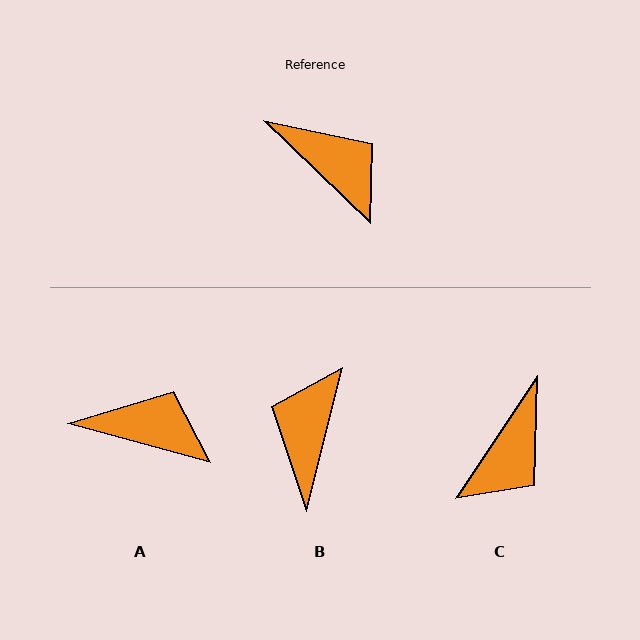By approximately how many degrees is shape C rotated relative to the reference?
Approximately 80 degrees clockwise.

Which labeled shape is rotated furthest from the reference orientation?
B, about 120 degrees away.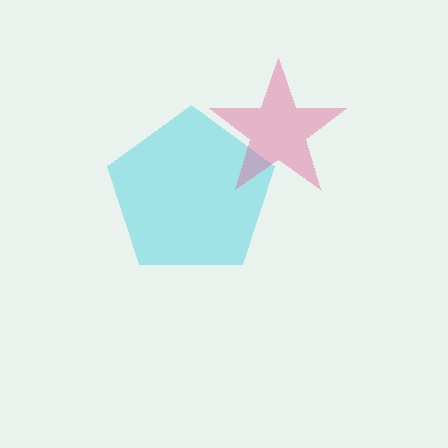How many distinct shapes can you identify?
There are 2 distinct shapes: a cyan pentagon, a pink star.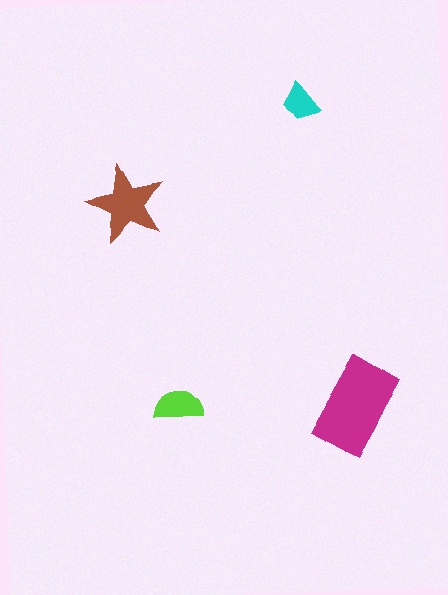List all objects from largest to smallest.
The magenta rectangle, the brown star, the lime semicircle, the cyan trapezoid.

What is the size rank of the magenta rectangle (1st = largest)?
1st.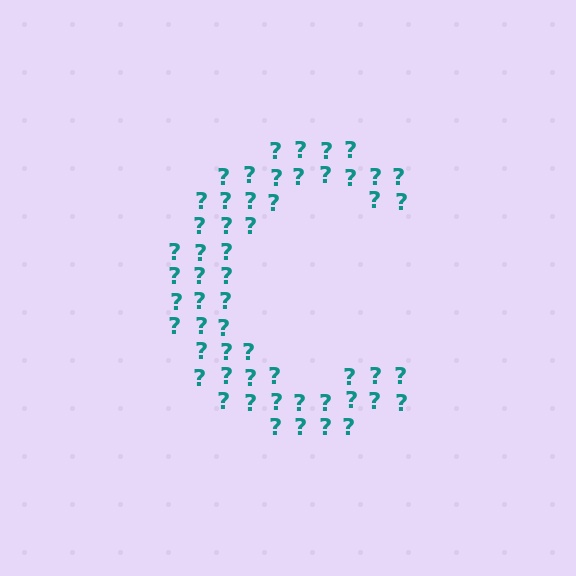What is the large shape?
The large shape is the letter C.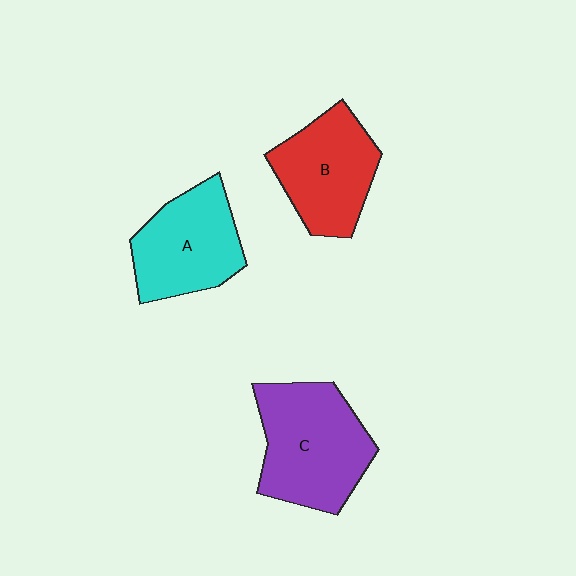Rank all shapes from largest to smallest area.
From largest to smallest: C (purple), A (cyan), B (red).